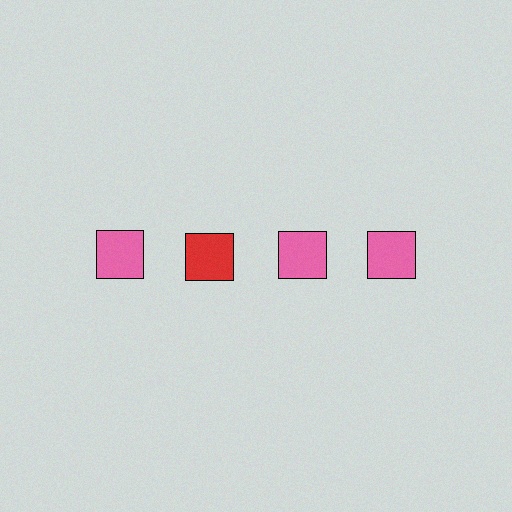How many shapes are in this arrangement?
There are 4 shapes arranged in a grid pattern.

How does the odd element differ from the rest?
It has a different color: red instead of pink.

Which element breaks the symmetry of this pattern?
The red square in the top row, second from left column breaks the symmetry. All other shapes are pink squares.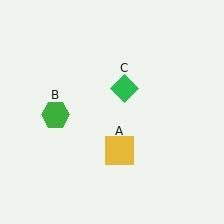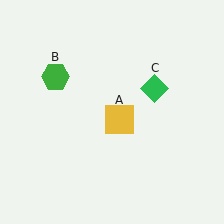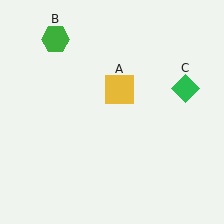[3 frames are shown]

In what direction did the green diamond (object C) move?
The green diamond (object C) moved right.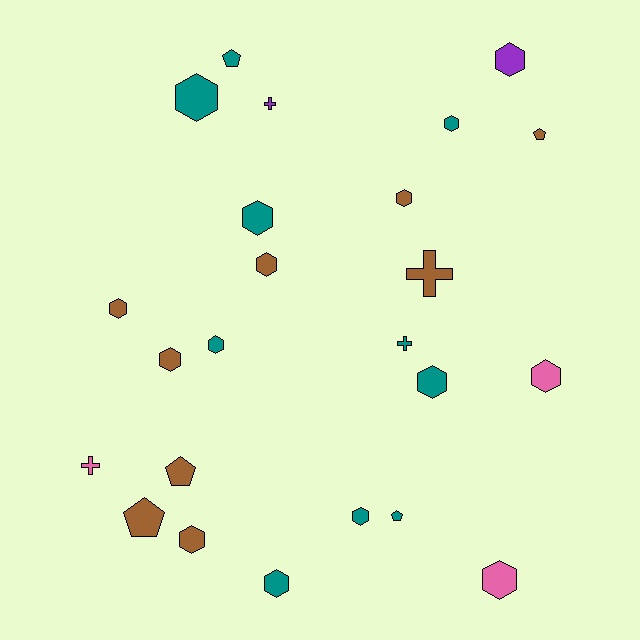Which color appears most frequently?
Teal, with 10 objects.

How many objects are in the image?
There are 24 objects.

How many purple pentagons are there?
There are no purple pentagons.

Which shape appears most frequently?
Hexagon, with 15 objects.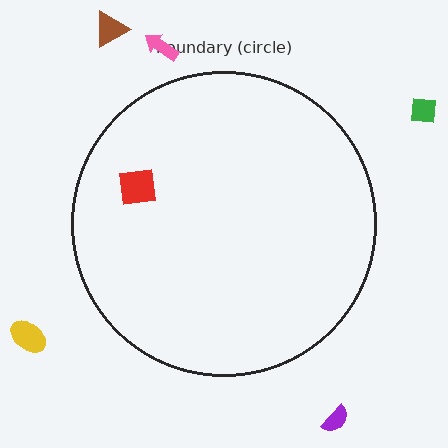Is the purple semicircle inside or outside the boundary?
Outside.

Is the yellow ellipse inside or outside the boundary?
Outside.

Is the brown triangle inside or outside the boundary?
Outside.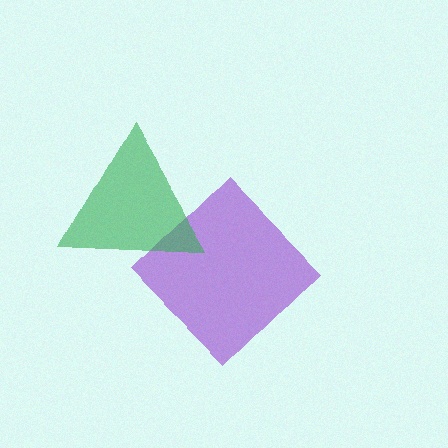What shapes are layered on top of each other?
The layered shapes are: a purple diamond, a green triangle.